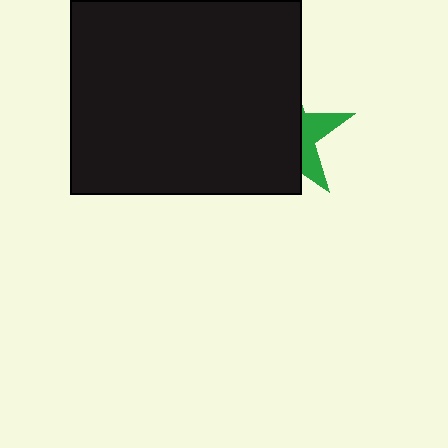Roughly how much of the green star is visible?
A small part of it is visible (roughly 30%).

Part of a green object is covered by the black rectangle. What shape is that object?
It is a star.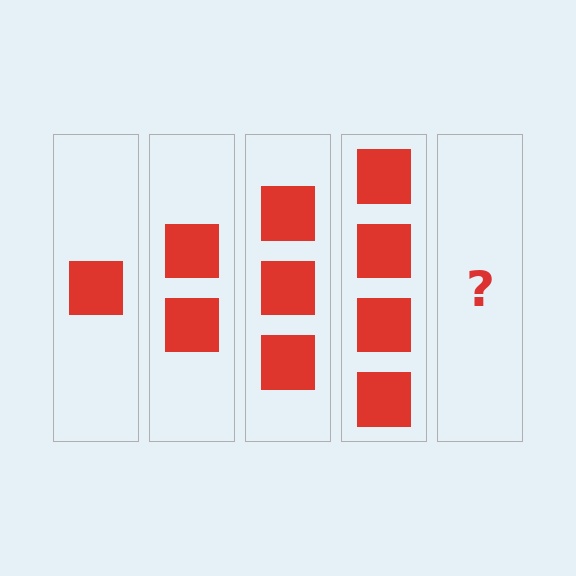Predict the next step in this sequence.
The next step is 5 squares.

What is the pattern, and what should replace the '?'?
The pattern is that each step adds one more square. The '?' should be 5 squares.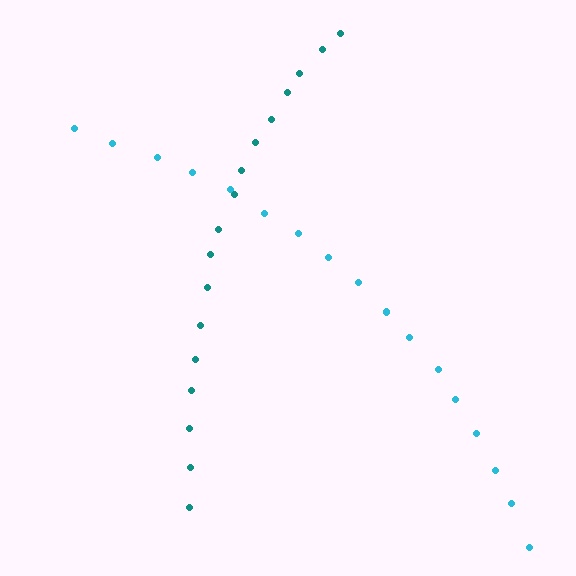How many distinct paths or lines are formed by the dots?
There are 2 distinct paths.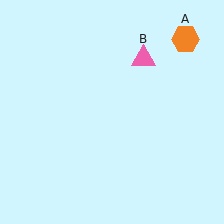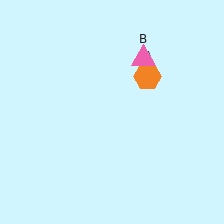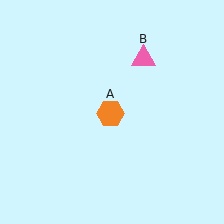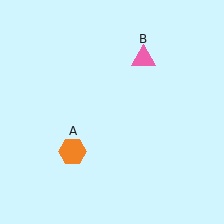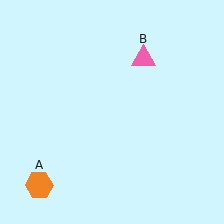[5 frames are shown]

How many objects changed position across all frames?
1 object changed position: orange hexagon (object A).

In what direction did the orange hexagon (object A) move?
The orange hexagon (object A) moved down and to the left.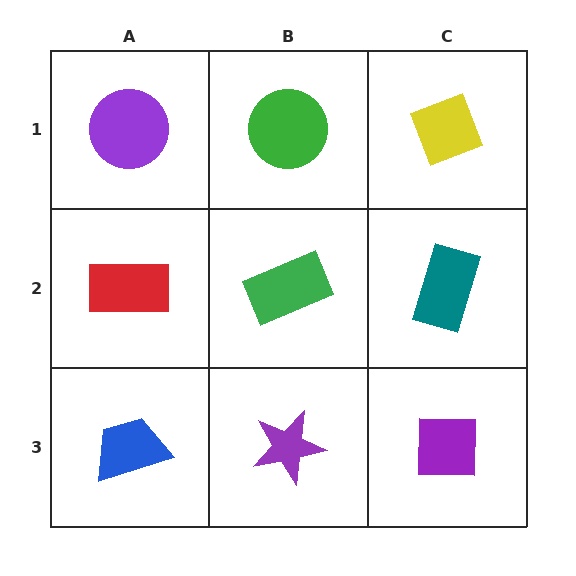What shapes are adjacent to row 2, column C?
A yellow diamond (row 1, column C), a purple square (row 3, column C), a green rectangle (row 2, column B).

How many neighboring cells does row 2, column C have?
3.